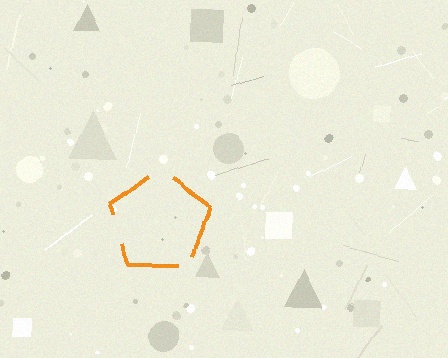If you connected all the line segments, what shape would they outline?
They would outline a pentagon.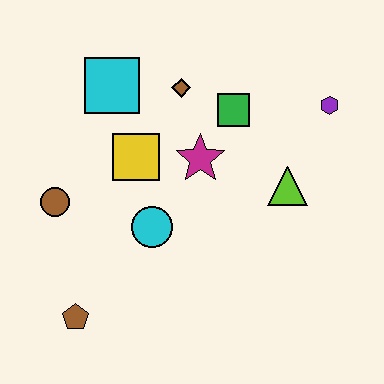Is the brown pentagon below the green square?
Yes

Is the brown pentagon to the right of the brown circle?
Yes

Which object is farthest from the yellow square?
The purple hexagon is farthest from the yellow square.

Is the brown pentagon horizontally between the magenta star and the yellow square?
No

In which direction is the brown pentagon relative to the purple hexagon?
The brown pentagon is to the left of the purple hexagon.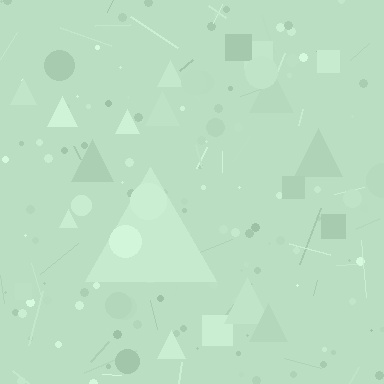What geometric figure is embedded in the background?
A triangle is embedded in the background.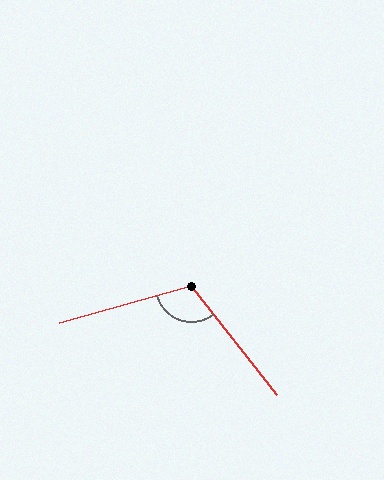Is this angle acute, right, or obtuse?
It is obtuse.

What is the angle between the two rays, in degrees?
Approximately 113 degrees.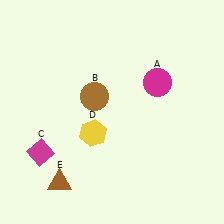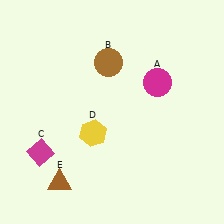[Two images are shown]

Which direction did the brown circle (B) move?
The brown circle (B) moved up.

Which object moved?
The brown circle (B) moved up.